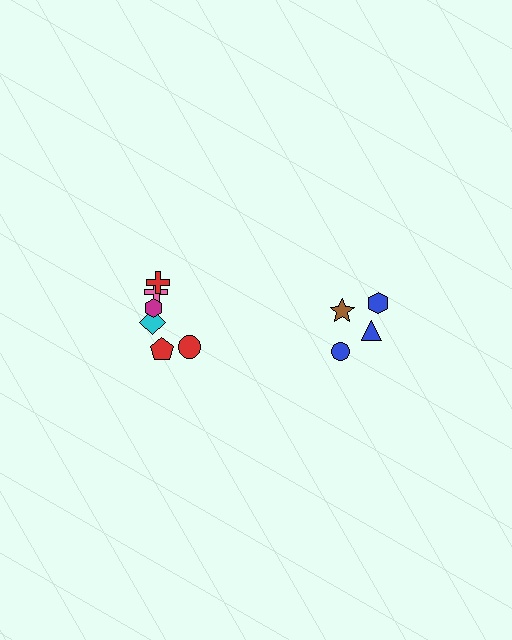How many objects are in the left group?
There are 6 objects.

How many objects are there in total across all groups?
There are 10 objects.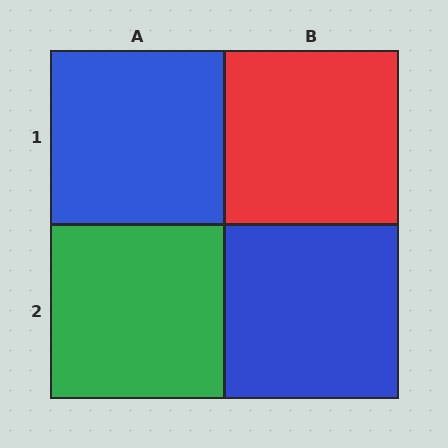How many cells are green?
1 cell is green.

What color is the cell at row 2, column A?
Green.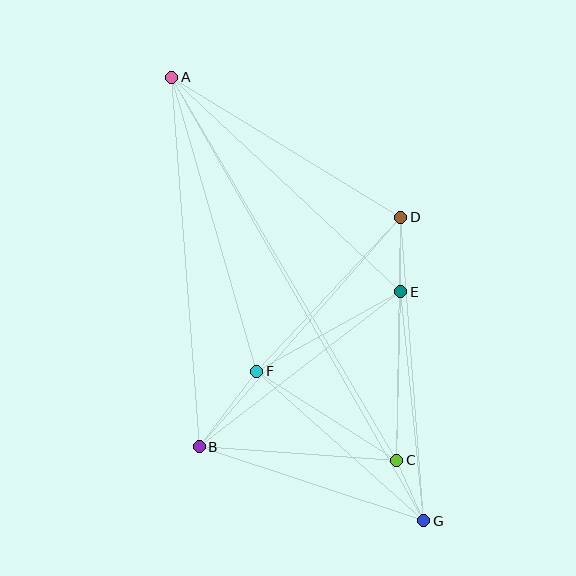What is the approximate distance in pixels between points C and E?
The distance between C and E is approximately 169 pixels.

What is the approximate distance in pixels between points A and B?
The distance between A and B is approximately 370 pixels.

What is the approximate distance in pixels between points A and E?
The distance between A and E is approximately 314 pixels.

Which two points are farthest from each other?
Points A and G are farthest from each other.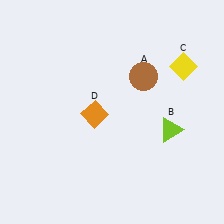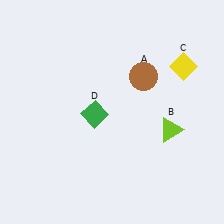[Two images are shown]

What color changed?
The diamond (D) changed from orange in Image 1 to green in Image 2.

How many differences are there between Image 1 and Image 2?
There is 1 difference between the two images.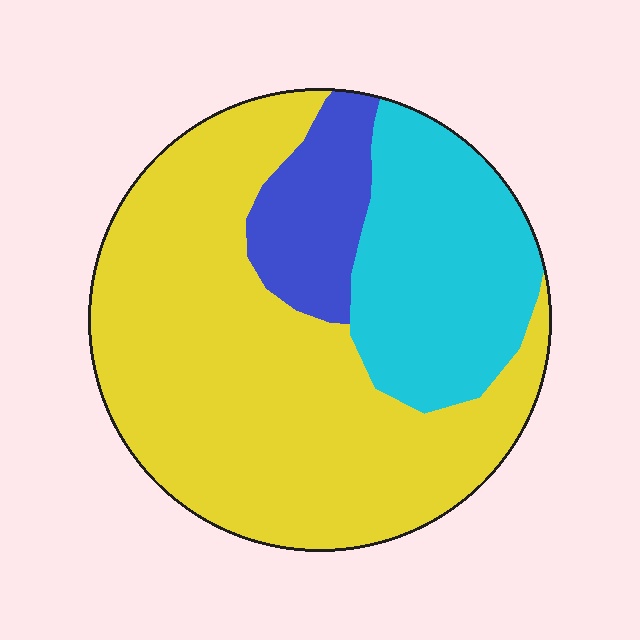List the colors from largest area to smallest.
From largest to smallest: yellow, cyan, blue.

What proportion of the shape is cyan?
Cyan covers around 25% of the shape.